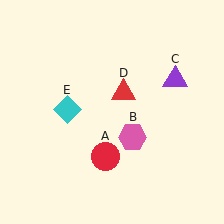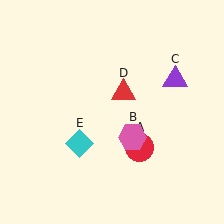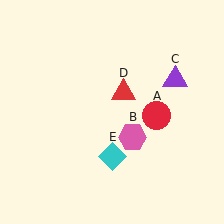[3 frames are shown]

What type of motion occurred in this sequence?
The red circle (object A), cyan diamond (object E) rotated counterclockwise around the center of the scene.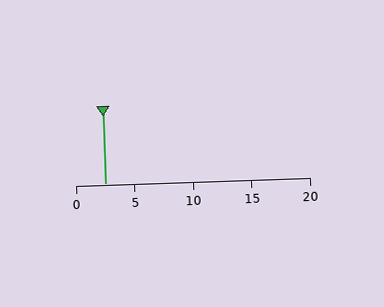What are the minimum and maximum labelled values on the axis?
The axis runs from 0 to 20.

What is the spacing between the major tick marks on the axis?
The major ticks are spaced 5 apart.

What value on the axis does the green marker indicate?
The marker indicates approximately 2.5.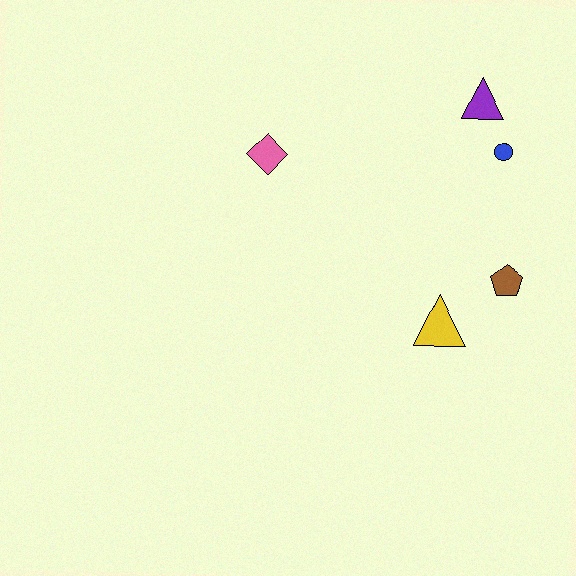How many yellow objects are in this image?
There is 1 yellow object.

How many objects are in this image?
There are 5 objects.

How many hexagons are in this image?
There are no hexagons.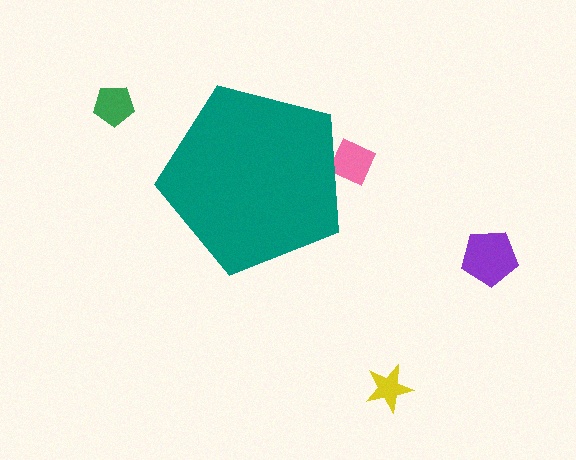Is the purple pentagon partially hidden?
No, the purple pentagon is fully visible.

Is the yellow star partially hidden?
No, the yellow star is fully visible.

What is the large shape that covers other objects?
A teal pentagon.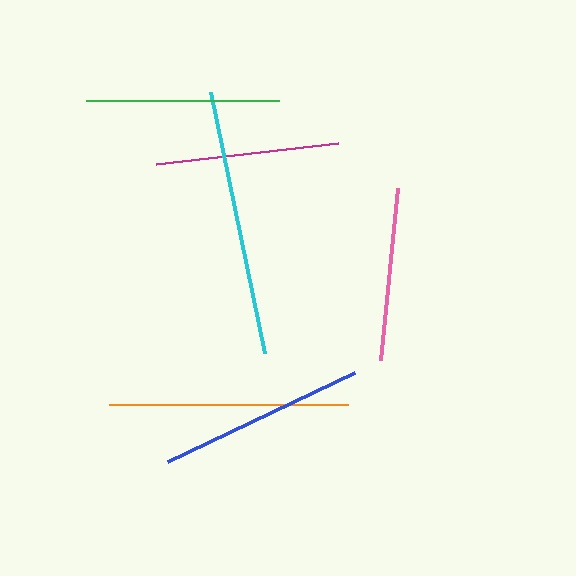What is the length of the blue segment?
The blue segment is approximately 207 pixels long.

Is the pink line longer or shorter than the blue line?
The blue line is longer than the pink line.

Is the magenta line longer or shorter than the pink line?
The magenta line is longer than the pink line.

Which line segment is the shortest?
The pink line is the shortest at approximately 173 pixels.